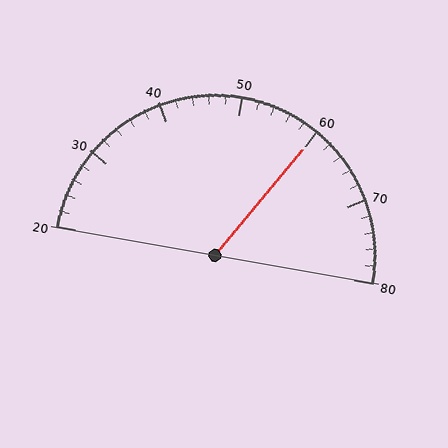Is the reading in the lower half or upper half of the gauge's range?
The reading is in the upper half of the range (20 to 80).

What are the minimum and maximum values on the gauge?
The gauge ranges from 20 to 80.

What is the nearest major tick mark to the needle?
The nearest major tick mark is 60.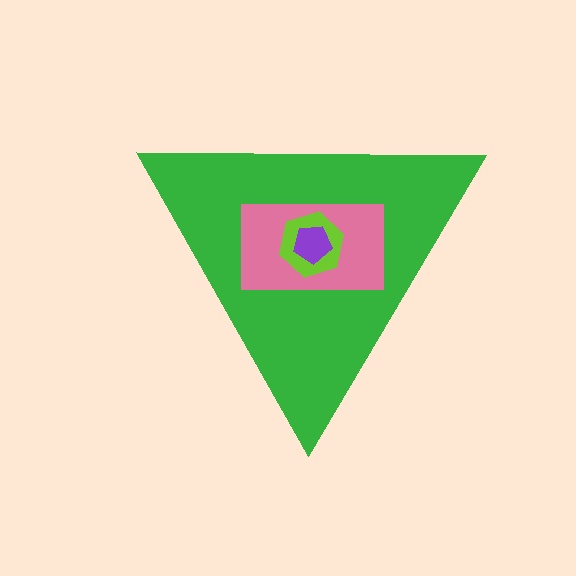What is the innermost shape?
The purple pentagon.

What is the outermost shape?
The green triangle.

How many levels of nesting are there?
4.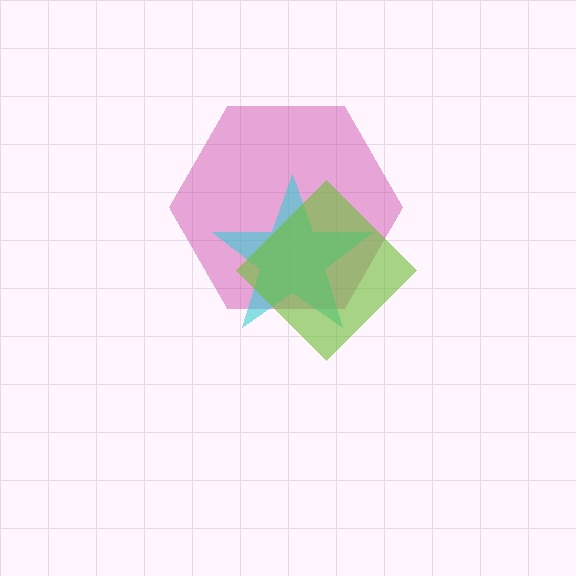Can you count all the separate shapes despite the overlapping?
Yes, there are 3 separate shapes.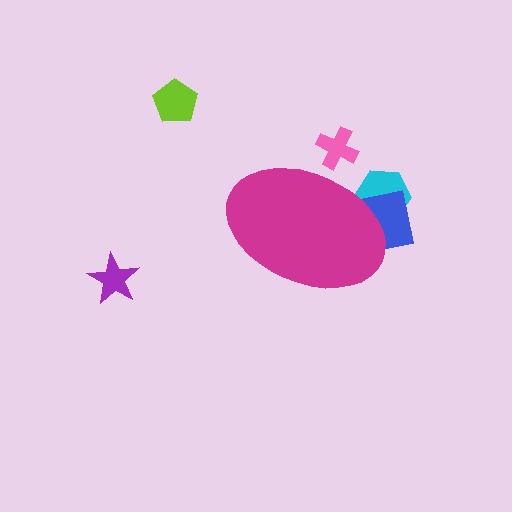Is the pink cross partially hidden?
Yes, the pink cross is partially hidden behind the magenta ellipse.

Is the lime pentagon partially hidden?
No, the lime pentagon is fully visible.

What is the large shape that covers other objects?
A magenta ellipse.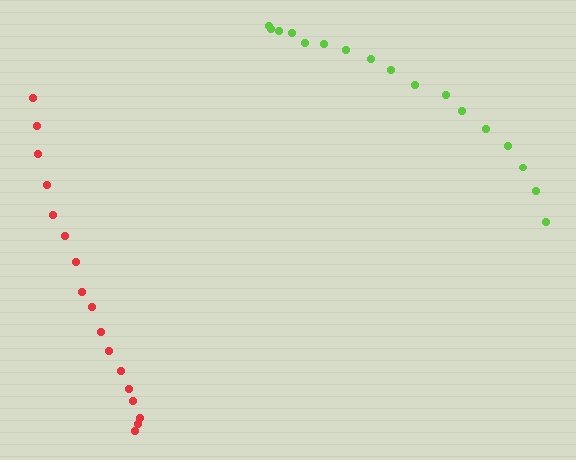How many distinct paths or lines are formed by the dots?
There are 2 distinct paths.